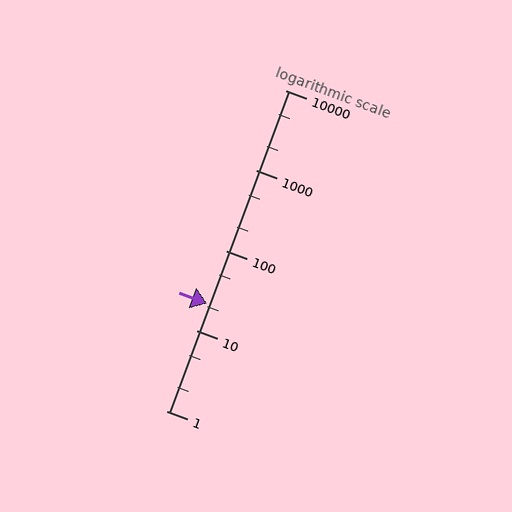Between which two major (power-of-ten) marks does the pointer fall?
The pointer is between 10 and 100.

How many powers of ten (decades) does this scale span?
The scale spans 4 decades, from 1 to 10000.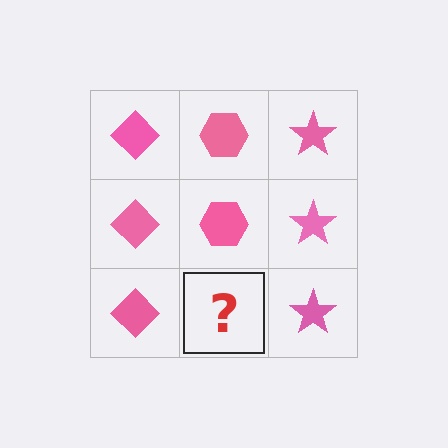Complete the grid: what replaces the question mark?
The question mark should be replaced with a pink hexagon.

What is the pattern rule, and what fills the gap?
The rule is that each column has a consistent shape. The gap should be filled with a pink hexagon.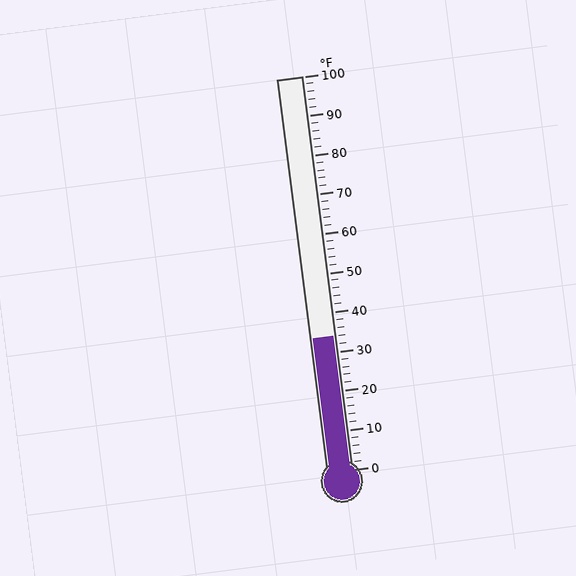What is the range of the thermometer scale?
The thermometer scale ranges from 0°F to 100°F.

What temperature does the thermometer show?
The thermometer shows approximately 34°F.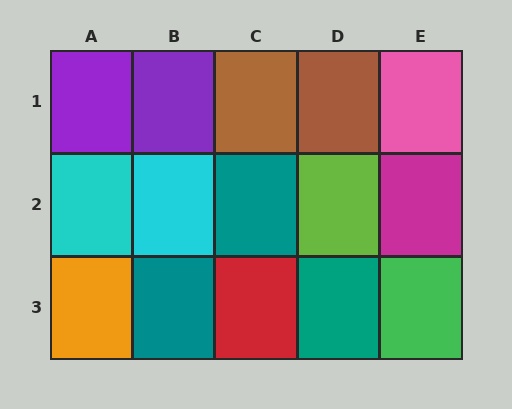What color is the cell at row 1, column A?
Purple.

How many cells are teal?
3 cells are teal.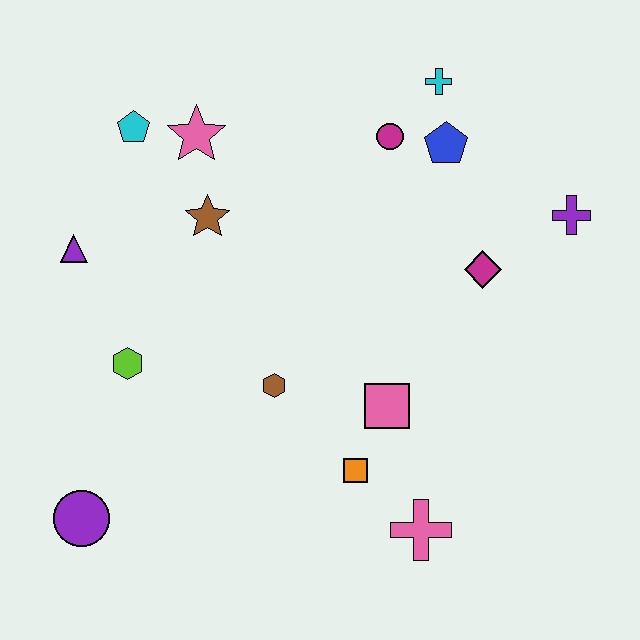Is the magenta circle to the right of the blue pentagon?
No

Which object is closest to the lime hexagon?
The purple triangle is closest to the lime hexagon.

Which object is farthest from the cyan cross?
The purple circle is farthest from the cyan cross.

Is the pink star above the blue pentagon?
Yes